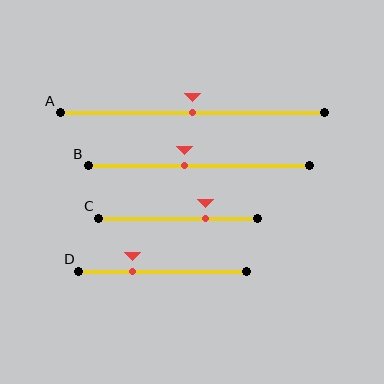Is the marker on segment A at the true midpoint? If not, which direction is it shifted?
Yes, the marker on segment A is at the true midpoint.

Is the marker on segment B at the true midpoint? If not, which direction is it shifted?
No, the marker on segment B is shifted to the left by about 7% of the segment length.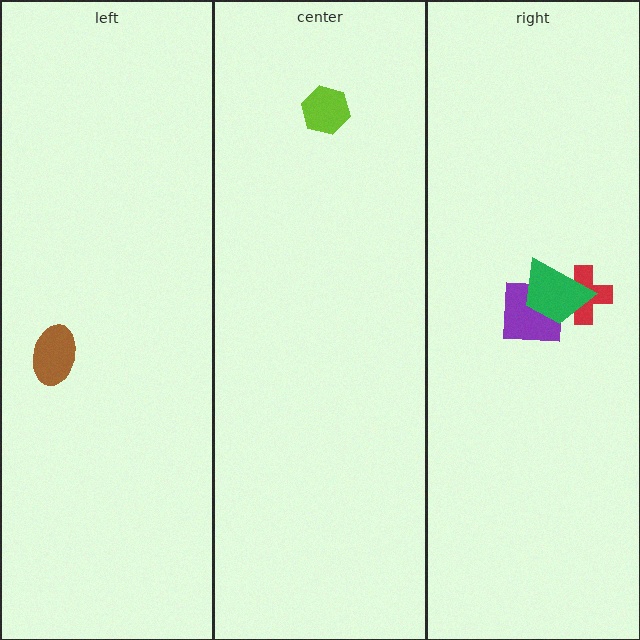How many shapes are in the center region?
1.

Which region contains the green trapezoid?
The right region.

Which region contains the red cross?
The right region.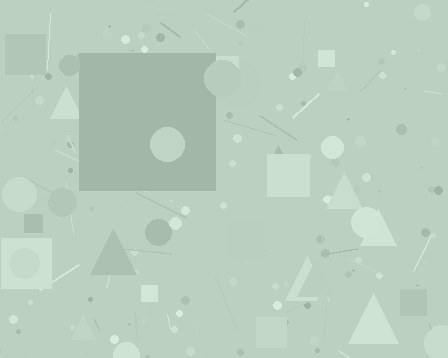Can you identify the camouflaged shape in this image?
The camouflaged shape is a square.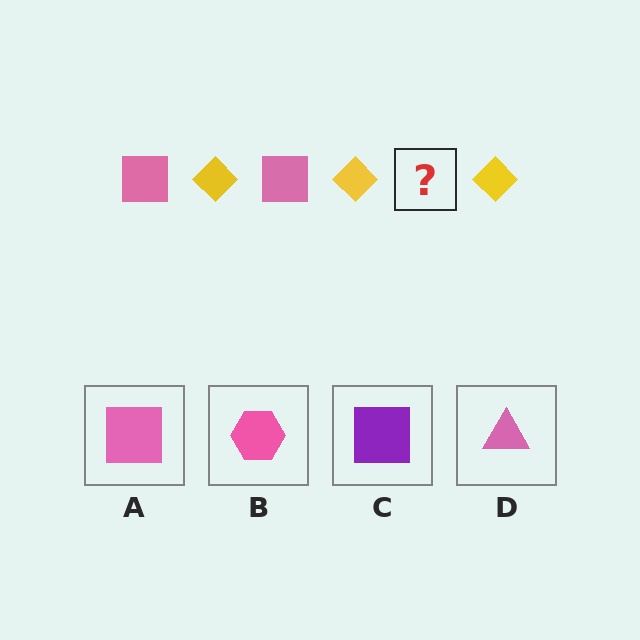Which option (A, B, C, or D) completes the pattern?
A.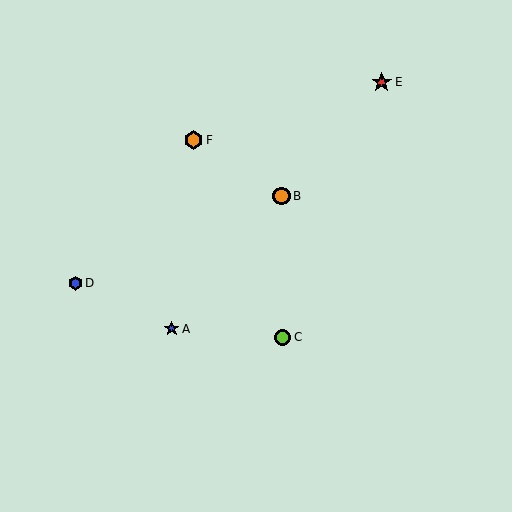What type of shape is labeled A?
Shape A is a blue star.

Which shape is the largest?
The red star (labeled E) is the largest.